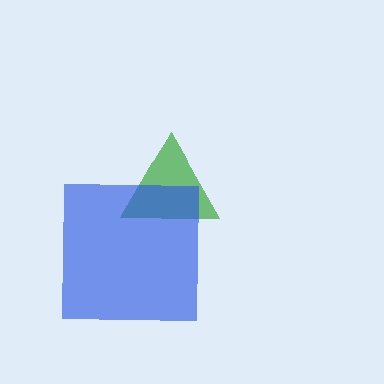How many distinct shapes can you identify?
There are 2 distinct shapes: a green triangle, a blue square.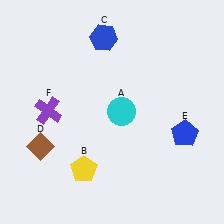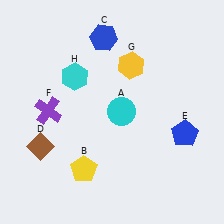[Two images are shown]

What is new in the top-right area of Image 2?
A yellow hexagon (G) was added in the top-right area of Image 2.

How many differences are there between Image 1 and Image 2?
There are 2 differences between the two images.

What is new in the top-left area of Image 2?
A cyan hexagon (H) was added in the top-left area of Image 2.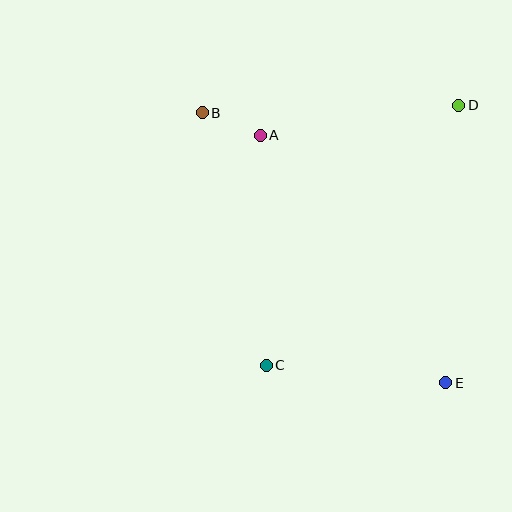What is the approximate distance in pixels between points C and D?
The distance between C and D is approximately 324 pixels.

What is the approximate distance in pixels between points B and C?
The distance between B and C is approximately 261 pixels.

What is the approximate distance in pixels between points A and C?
The distance between A and C is approximately 230 pixels.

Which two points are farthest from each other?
Points B and E are farthest from each other.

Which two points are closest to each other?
Points A and B are closest to each other.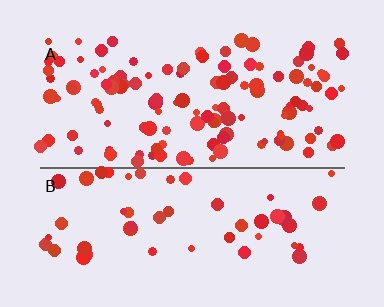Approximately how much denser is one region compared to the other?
Approximately 2.3× — region A over region B.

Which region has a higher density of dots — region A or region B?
A (the top).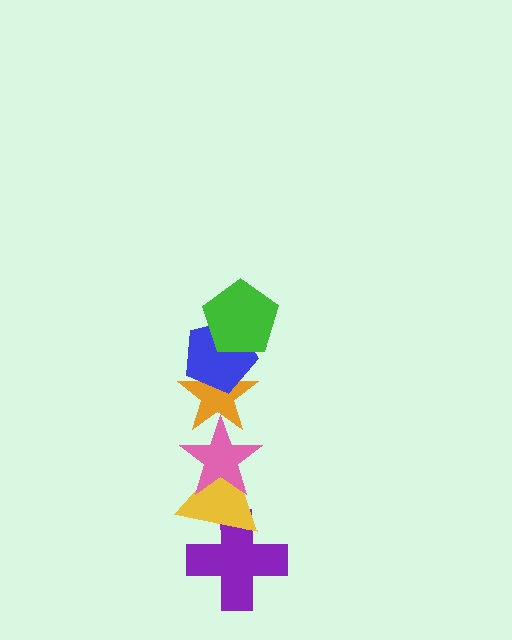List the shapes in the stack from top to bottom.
From top to bottom: the green pentagon, the blue pentagon, the orange star, the pink star, the yellow triangle, the purple cross.